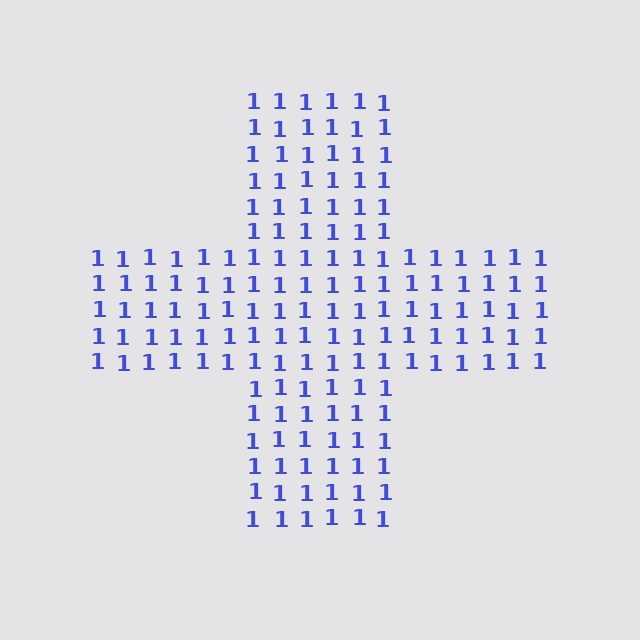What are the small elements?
The small elements are digit 1's.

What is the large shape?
The large shape is a cross.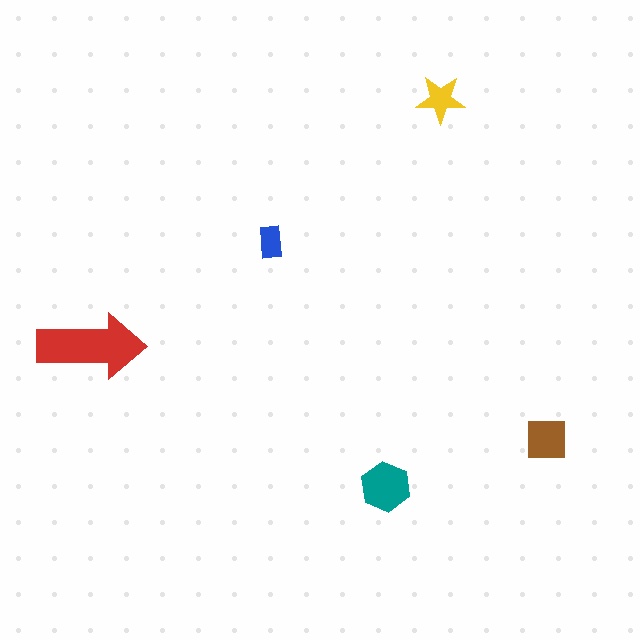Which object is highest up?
The yellow star is topmost.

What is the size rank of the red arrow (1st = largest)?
1st.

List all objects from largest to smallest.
The red arrow, the teal hexagon, the brown square, the yellow star, the blue rectangle.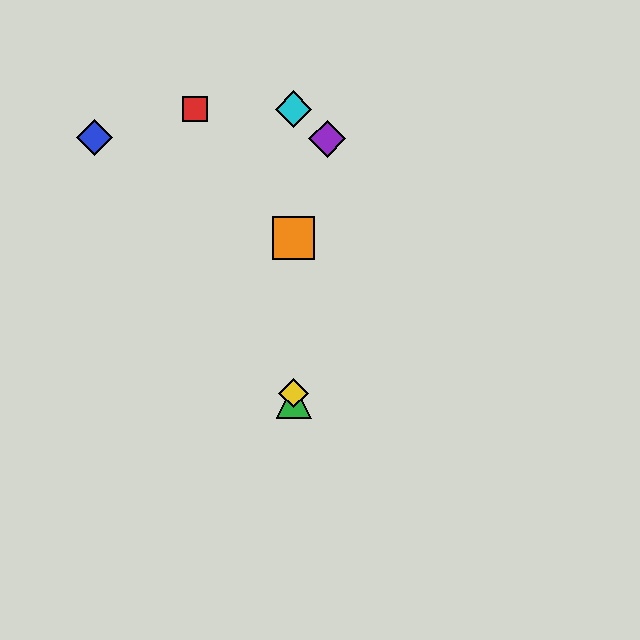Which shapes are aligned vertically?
The green triangle, the yellow diamond, the orange square, the cyan diamond are aligned vertically.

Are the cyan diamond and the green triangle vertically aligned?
Yes, both are at x≈294.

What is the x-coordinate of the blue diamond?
The blue diamond is at x≈95.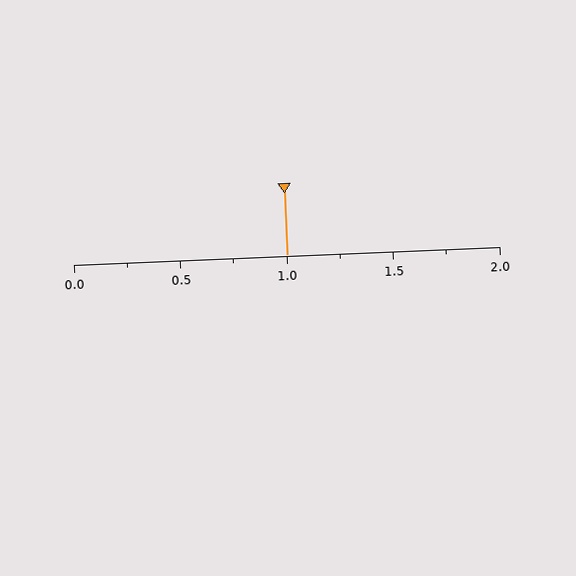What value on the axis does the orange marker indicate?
The marker indicates approximately 1.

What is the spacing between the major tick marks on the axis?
The major ticks are spaced 0.5 apart.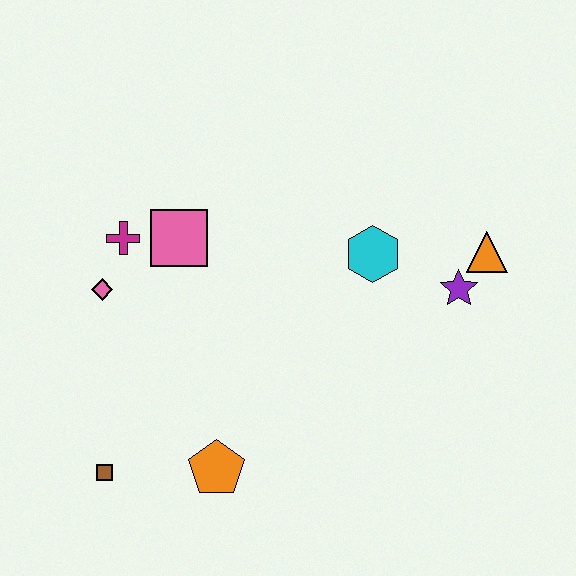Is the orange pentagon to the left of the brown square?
No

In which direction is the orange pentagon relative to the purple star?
The orange pentagon is to the left of the purple star.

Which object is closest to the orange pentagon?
The brown square is closest to the orange pentagon.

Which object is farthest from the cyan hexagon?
The brown square is farthest from the cyan hexagon.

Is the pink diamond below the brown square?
No